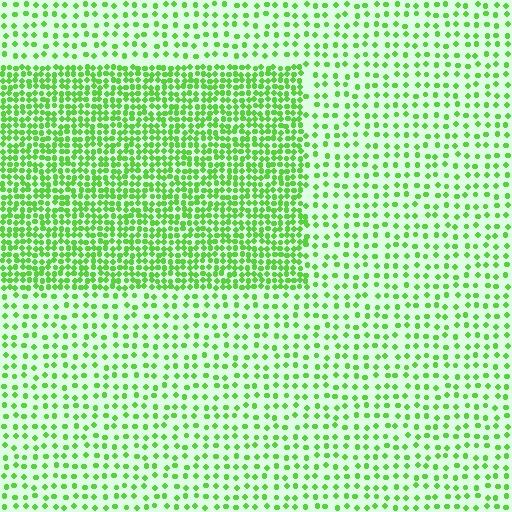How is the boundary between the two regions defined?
The boundary is defined by a change in element density (approximately 2.4x ratio). All elements are the same color, size, and shape.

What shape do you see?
I see a rectangle.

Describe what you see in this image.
The image contains small lime elements arranged at two different densities. A rectangle-shaped region is visible where the elements are more densely packed than the surrounding area.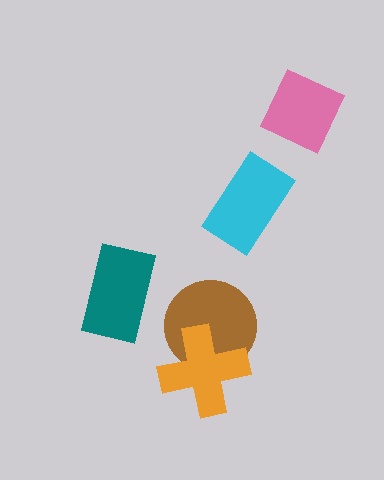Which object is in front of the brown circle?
The orange cross is in front of the brown circle.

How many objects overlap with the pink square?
0 objects overlap with the pink square.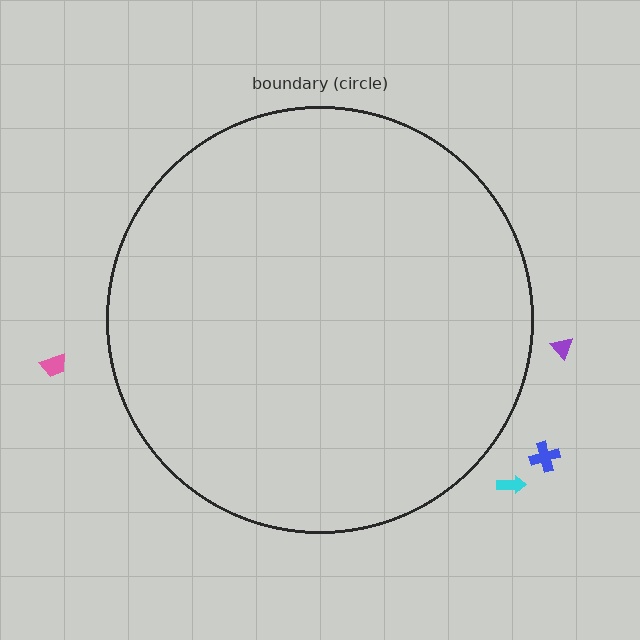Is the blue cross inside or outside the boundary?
Outside.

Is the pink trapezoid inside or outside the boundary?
Outside.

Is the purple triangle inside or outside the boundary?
Outside.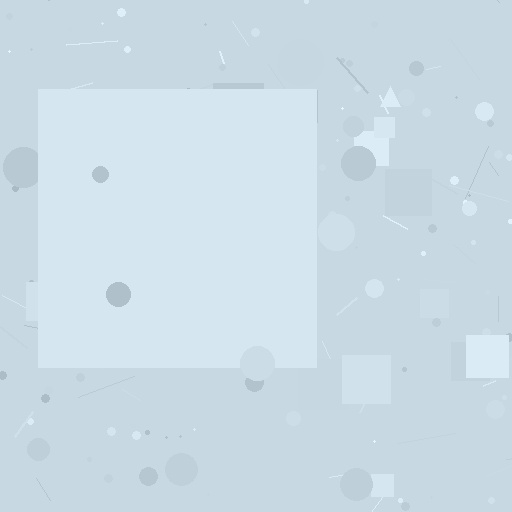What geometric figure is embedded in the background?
A square is embedded in the background.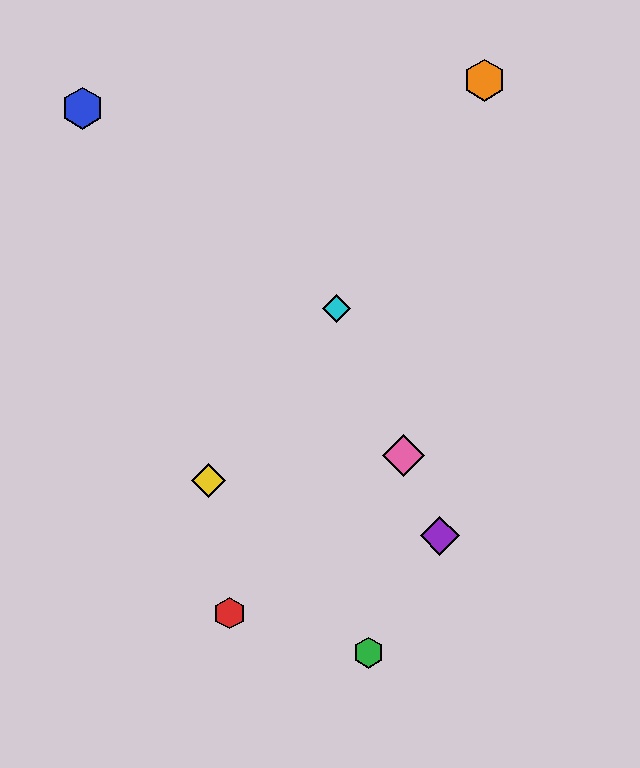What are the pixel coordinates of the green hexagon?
The green hexagon is at (369, 653).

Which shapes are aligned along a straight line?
The purple diamond, the cyan diamond, the pink diamond are aligned along a straight line.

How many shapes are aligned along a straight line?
3 shapes (the purple diamond, the cyan diamond, the pink diamond) are aligned along a straight line.